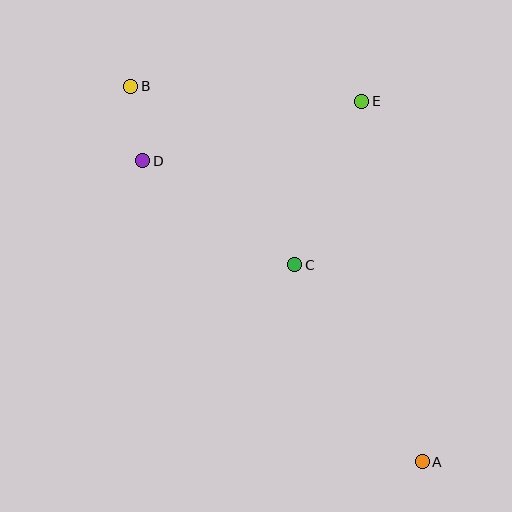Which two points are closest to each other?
Points B and D are closest to each other.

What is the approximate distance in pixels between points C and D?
The distance between C and D is approximately 184 pixels.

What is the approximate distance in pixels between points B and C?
The distance between B and C is approximately 242 pixels.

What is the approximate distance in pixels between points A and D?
The distance between A and D is approximately 411 pixels.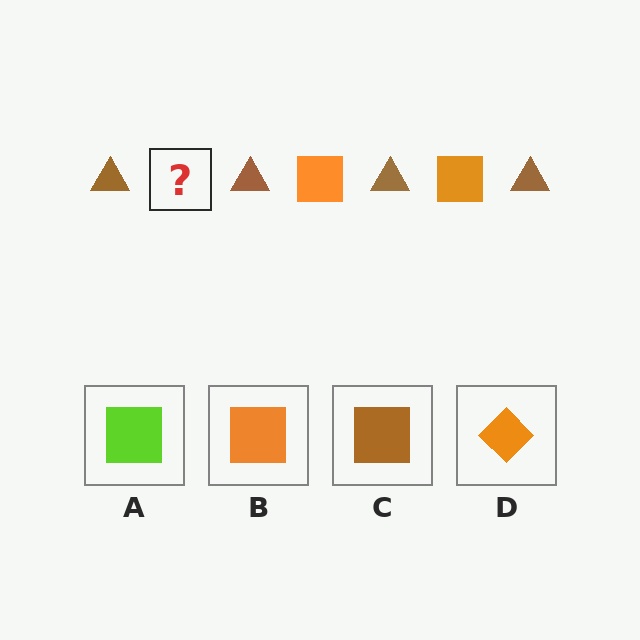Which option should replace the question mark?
Option B.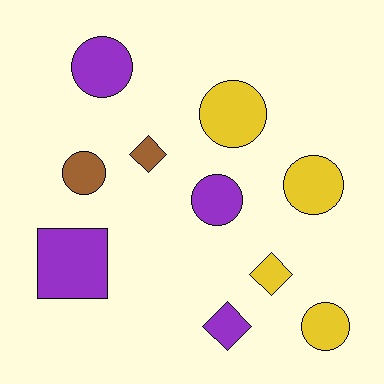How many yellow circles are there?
There are 3 yellow circles.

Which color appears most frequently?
Purple, with 4 objects.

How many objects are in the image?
There are 10 objects.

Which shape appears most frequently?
Circle, with 6 objects.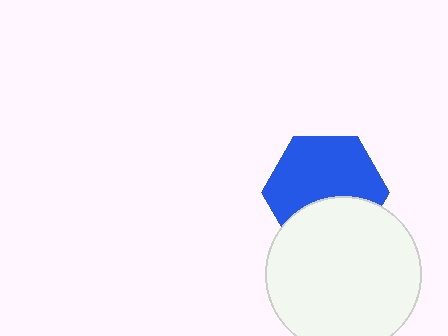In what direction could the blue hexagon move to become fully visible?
The blue hexagon could move up. That would shift it out from behind the white circle entirely.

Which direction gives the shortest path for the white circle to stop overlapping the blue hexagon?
Moving down gives the shortest separation.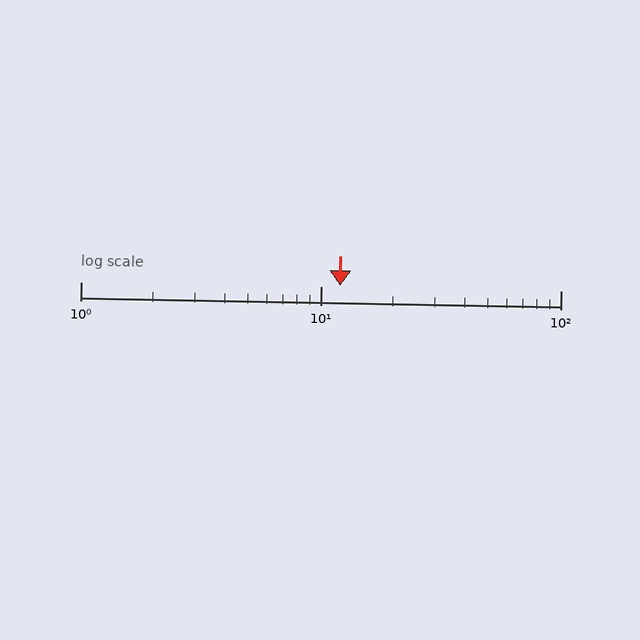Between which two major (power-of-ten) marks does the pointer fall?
The pointer is between 10 and 100.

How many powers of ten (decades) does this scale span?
The scale spans 2 decades, from 1 to 100.